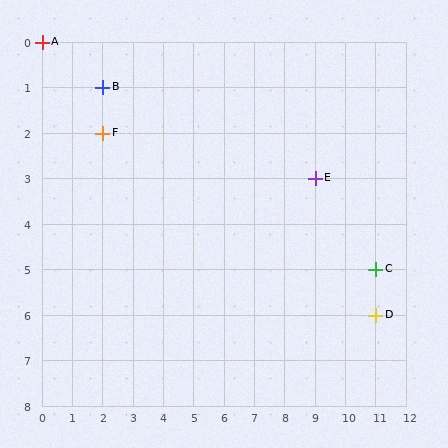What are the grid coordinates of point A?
Point A is at grid coordinates (0, 0).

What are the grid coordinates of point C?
Point C is at grid coordinates (11, 5).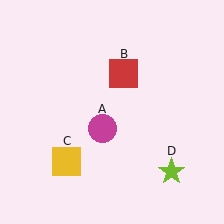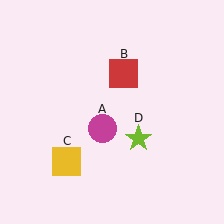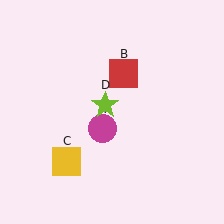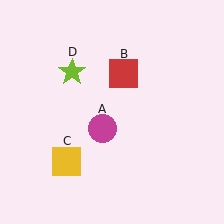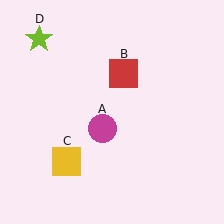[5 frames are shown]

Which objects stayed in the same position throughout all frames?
Magenta circle (object A) and red square (object B) and yellow square (object C) remained stationary.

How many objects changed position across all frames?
1 object changed position: lime star (object D).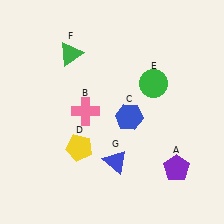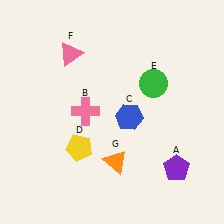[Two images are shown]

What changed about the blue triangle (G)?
In Image 1, G is blue. In Image 2, it changed to orange.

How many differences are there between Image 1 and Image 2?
There are 2 differences between the two images.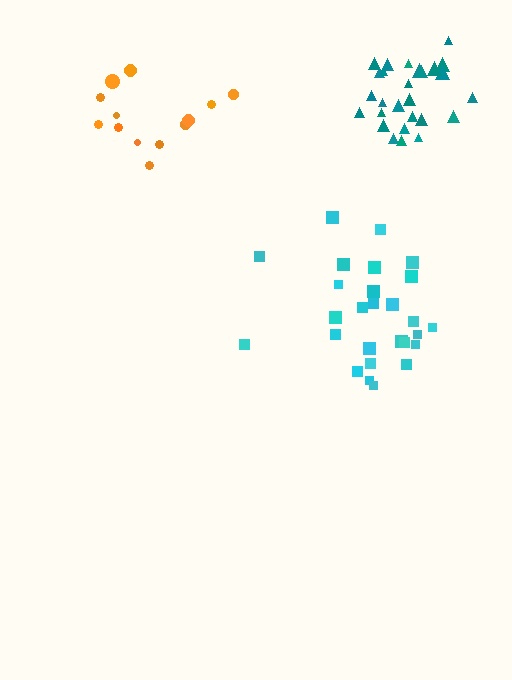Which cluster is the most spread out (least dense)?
Orange.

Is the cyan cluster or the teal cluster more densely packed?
Teal.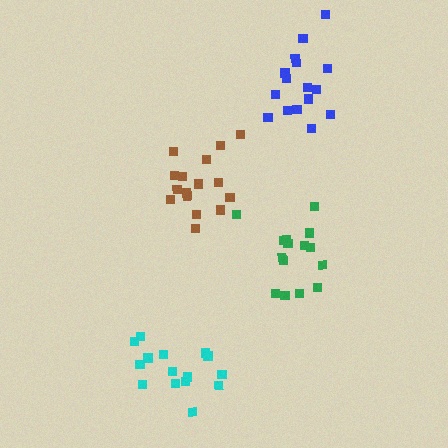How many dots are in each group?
Group 1: 16 dots, Group 2: 16 dots, Group 3: 16 dots, Group 4: 15 dots (63 total).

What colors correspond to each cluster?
The clusters are colored: cyan, blue, brown, green.